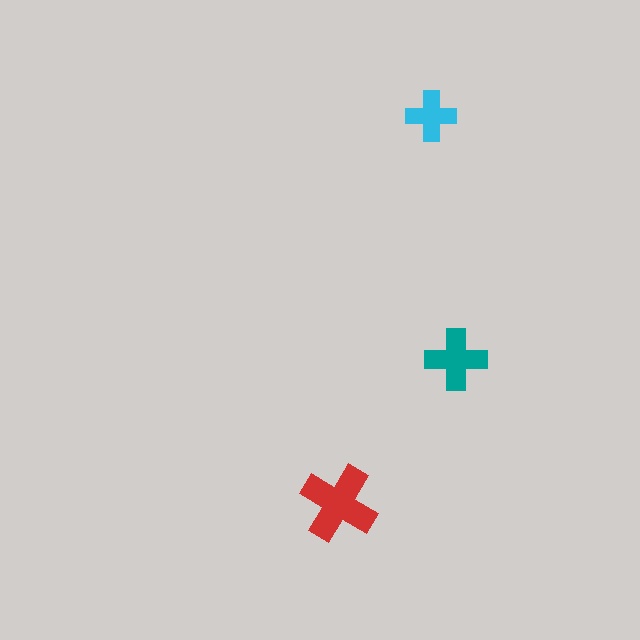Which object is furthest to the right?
The teal cross is rightmost.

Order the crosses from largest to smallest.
the red one, the teal one, the cyan one.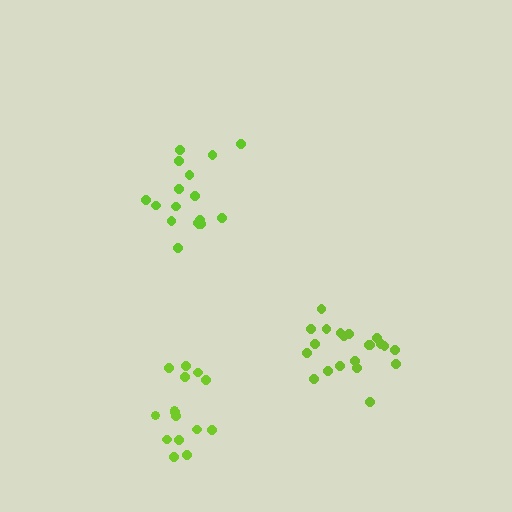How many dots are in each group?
Group 1: 15 dots, Group 2: 17 dots, Group 3: 21 dots (53 total).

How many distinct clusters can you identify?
There are 3 distinct clusters.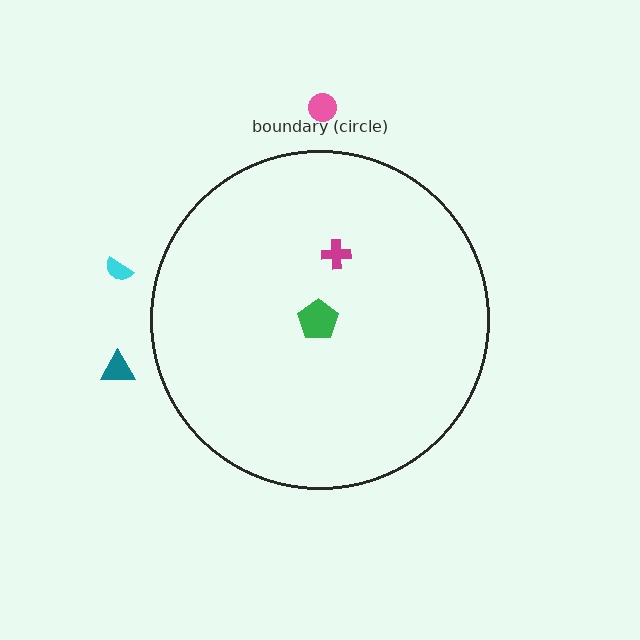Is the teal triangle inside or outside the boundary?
Outside.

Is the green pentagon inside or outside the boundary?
Inside.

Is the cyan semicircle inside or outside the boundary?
Outside.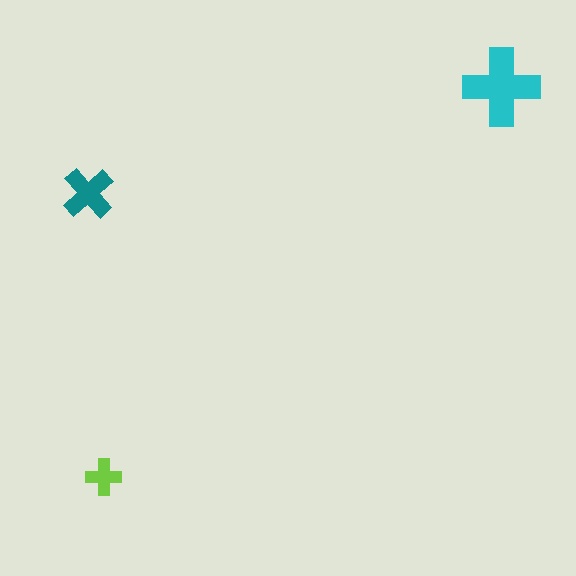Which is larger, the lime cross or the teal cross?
The teal one.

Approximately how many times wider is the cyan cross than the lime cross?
About 2 times wider.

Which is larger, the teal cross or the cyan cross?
The cyan one.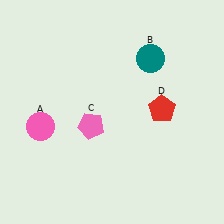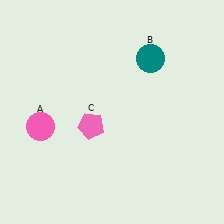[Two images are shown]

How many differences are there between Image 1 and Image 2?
There is 1 difference between the two images.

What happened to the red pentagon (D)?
The red pentagon (D) was removed in Image 2. It was in the top-right area of Image 1.